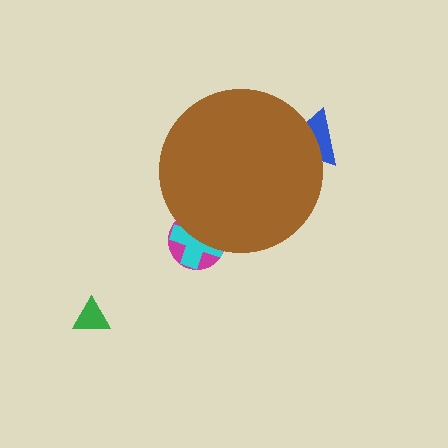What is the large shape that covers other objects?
A brown circle.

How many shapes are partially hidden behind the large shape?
3 shapes are partially hidden.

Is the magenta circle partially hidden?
Yes, the magenta circle is partially hidden behind the brown circle.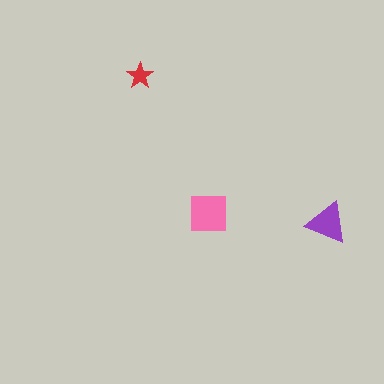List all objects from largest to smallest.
The pink square, the purple triangle, the red star.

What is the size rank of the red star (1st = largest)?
3rd.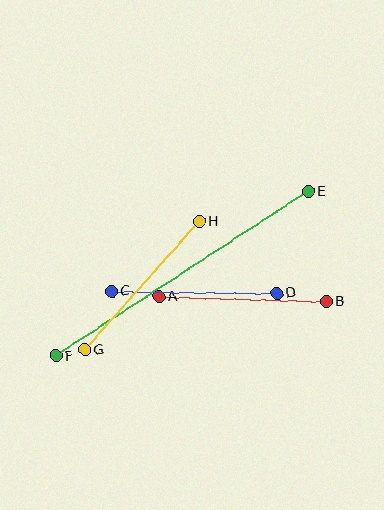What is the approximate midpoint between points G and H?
The midpoint is at approximately (142, 286) pixels.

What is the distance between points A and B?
The distance is approximately 167 pixels.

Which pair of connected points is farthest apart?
Points E and F are farthest apart.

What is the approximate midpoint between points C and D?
The midpoint is at approximately (194, 292) pixels.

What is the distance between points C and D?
The distance is approximately 165 pixels.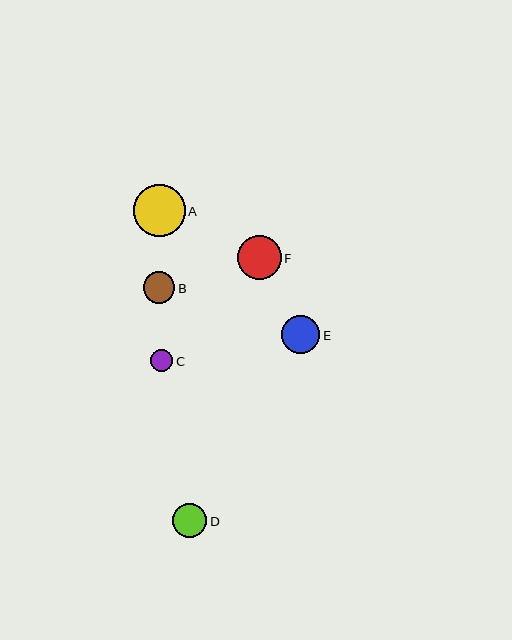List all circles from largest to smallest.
From largest to smallest: A, F, E, D, B, C.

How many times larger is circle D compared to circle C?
Circle D is approximately 1.6 times the size of circle C.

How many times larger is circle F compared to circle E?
Circle F is approximately 1.2 times the size of circle E.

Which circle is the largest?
Circle A is the largest with a size of approximately 52 pixels.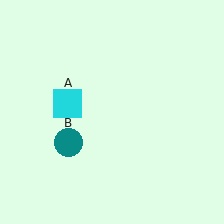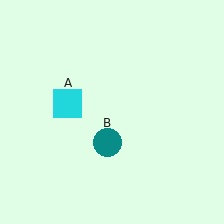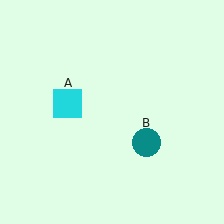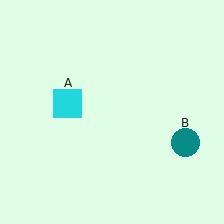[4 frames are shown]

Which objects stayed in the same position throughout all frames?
Cyan square (object A) remained stationary.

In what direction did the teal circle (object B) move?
The teal circle (object B) moved right.